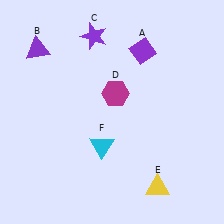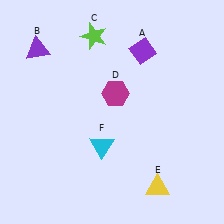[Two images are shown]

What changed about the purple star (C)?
In Image 1, C is purple. In Image 2, it changed to lime.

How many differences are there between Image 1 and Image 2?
There is 1 difference between the two images.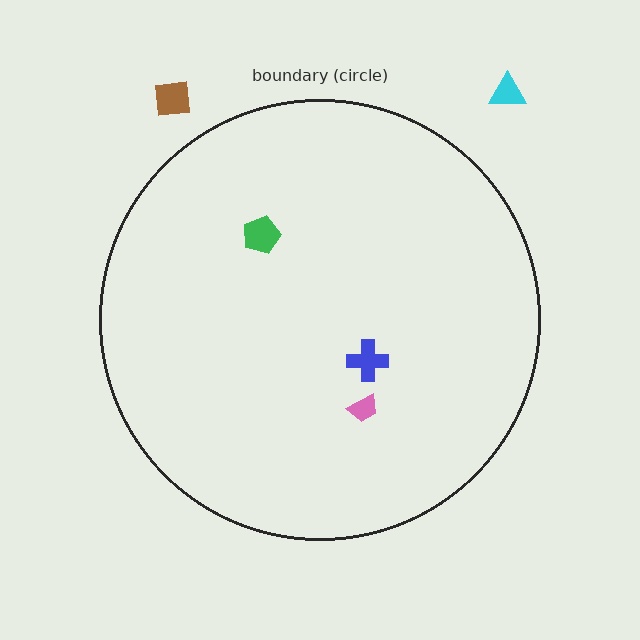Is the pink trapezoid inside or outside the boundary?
Inside.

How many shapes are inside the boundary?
3 inside, 2 outside.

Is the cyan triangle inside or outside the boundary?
Outside.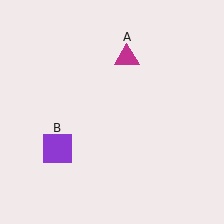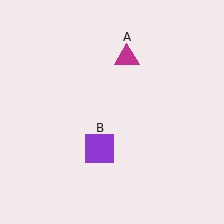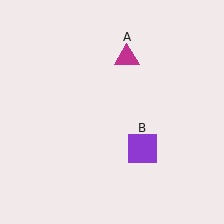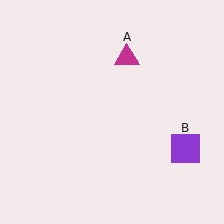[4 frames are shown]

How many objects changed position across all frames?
1 object changed position: purple square (object B).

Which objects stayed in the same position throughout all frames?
Magenta triangle (object A) remained stationary.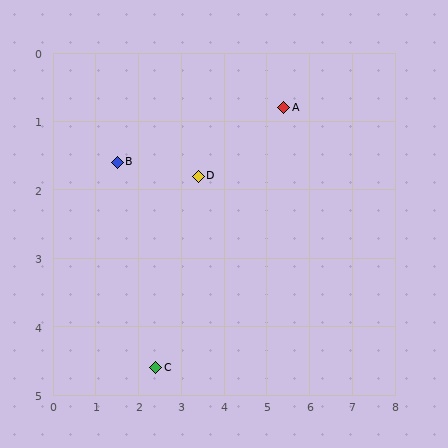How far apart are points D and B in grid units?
Points D and B are about 1.9 grid units apart.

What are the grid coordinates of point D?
Point D is at approximately (3.4, 1.8).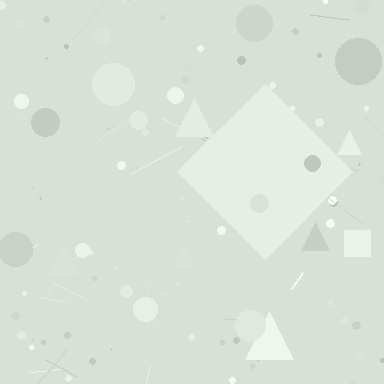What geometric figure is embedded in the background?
A diamond is embedded in the background.